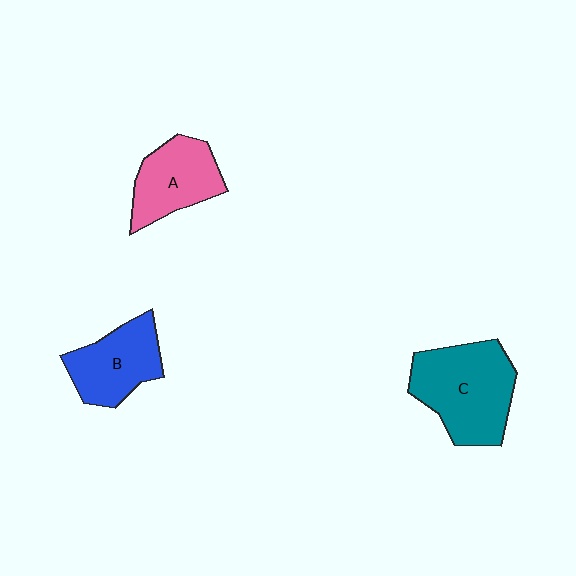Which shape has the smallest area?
Shape A (pink).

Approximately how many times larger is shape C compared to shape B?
Approximately 1.4 times.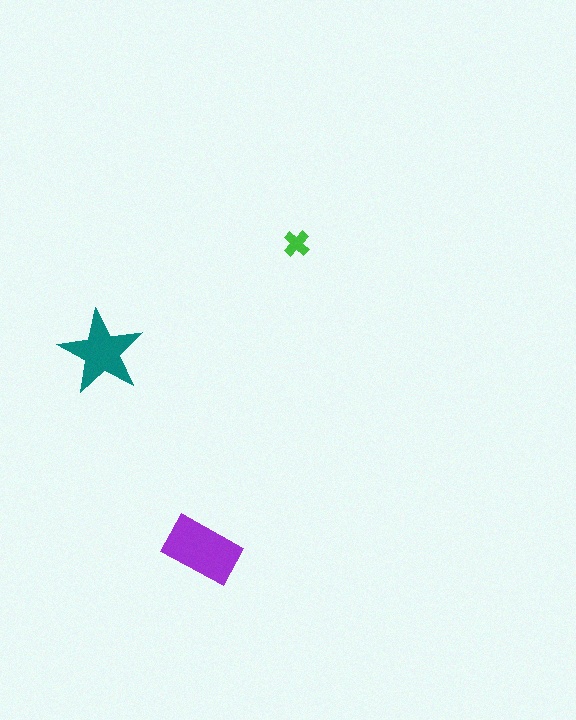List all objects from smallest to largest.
The green cross, the teal star, the purple rectangle.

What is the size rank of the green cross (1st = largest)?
3rd.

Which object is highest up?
The green cross is topmost.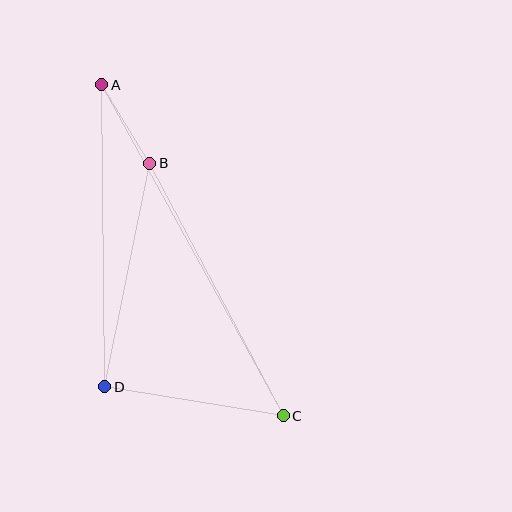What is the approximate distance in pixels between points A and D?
The distance between A and D is approximately 302 pixels.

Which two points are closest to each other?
Points A and B are closest to each other.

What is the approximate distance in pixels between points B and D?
The distance between B and D is approximately 228 pixels.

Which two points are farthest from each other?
Points A and C are farthest from each other.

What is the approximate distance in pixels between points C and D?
The distance between C and D is approximately 181 pixels.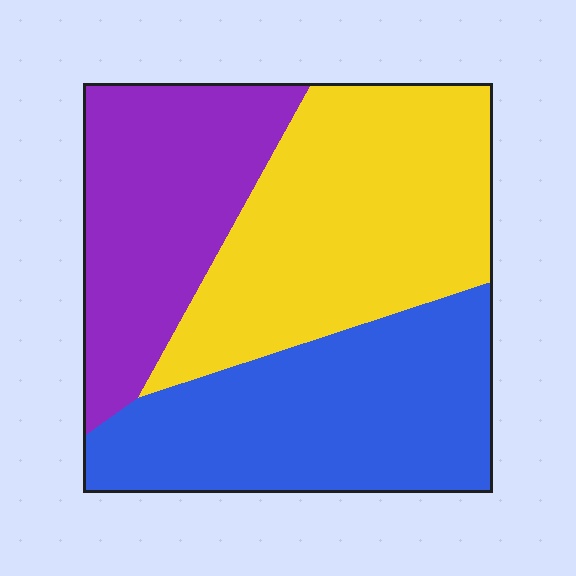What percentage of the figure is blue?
Blue covers roughly 35% of the figure.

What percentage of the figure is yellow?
Yellow takes up about three eighths (3/8) of the figure.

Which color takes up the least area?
Purple, at roughly 25%.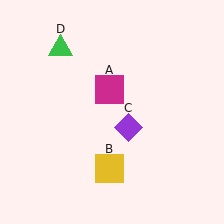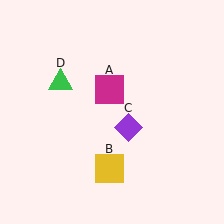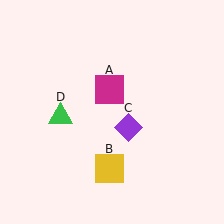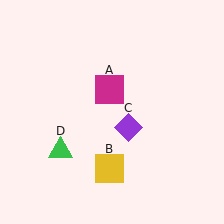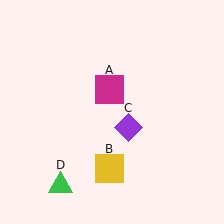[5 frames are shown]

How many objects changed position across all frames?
1 object changed position: green triangle (object D).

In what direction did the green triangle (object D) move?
The green triangle (object D) moved down.